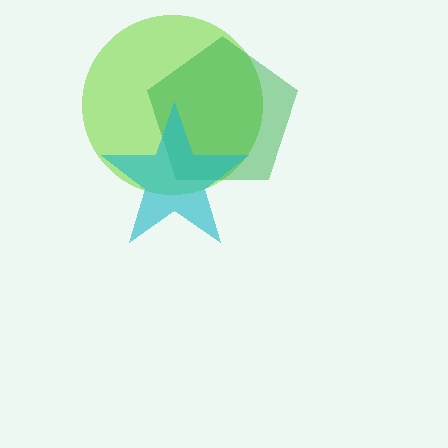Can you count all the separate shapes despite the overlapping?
Yes, there are 3 separate shapes.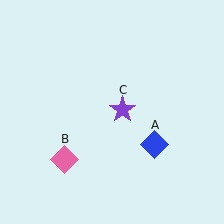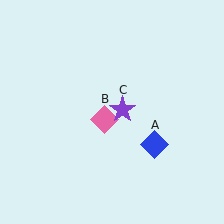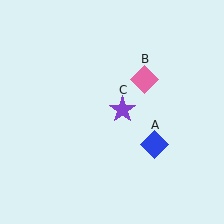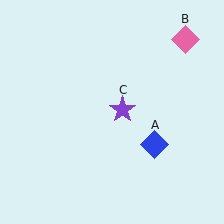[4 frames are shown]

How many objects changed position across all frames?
1 object changed position: pink diamond (object B).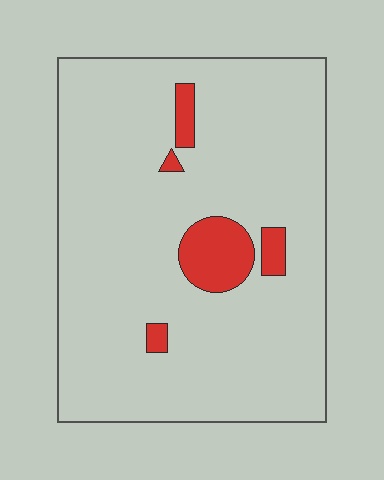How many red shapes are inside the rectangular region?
5.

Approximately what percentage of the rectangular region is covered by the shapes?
Approximately 10%.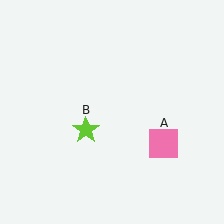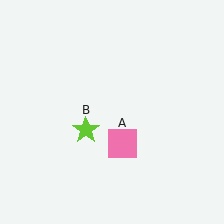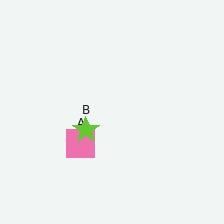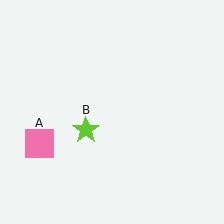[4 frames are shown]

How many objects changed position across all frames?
1 object changed position: pink square (object A).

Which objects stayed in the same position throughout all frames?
Lime star (object B) remained stationary.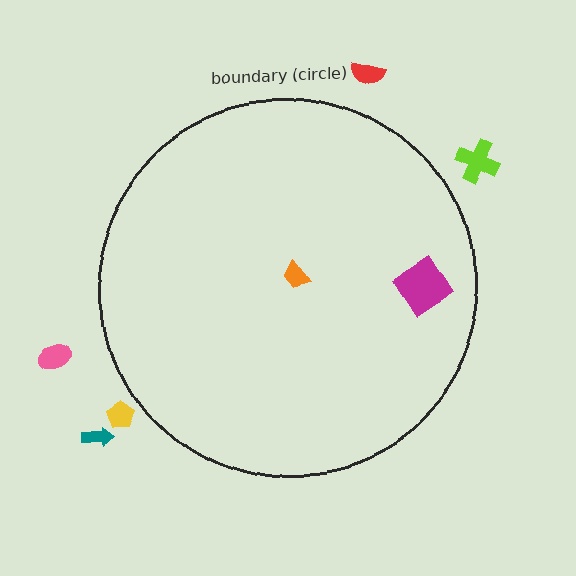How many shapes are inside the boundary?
2 inside, 5 outside.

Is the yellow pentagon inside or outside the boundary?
Outside.